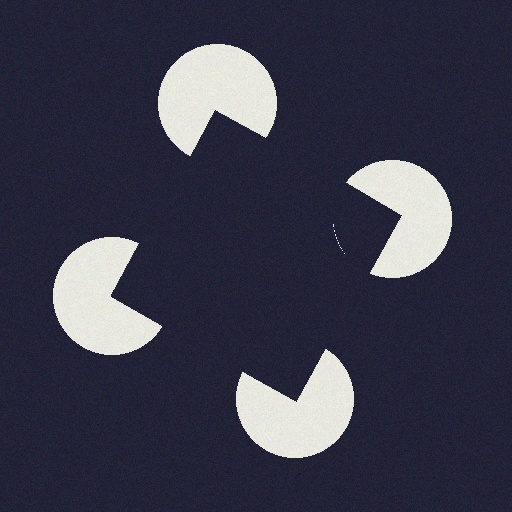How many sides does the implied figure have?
4 sides.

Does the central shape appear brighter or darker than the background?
It typically appears slightly darker than the background, even though no actual brightness change is drawn.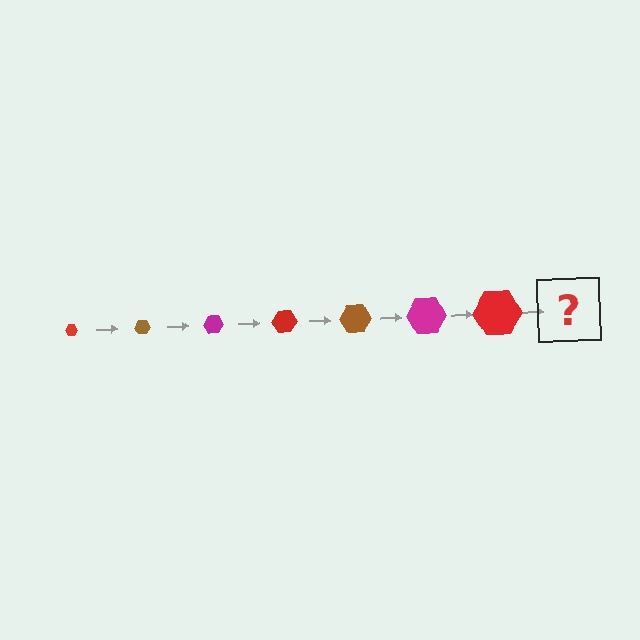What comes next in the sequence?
The next element should be a brown hexagon, larger than the previous one.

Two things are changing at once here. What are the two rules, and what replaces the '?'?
The two rules are that the hexagon grows larger each step and the color cycles through red, brown, and magenta. The '?' should be a brown hexagon, larger than the previous one.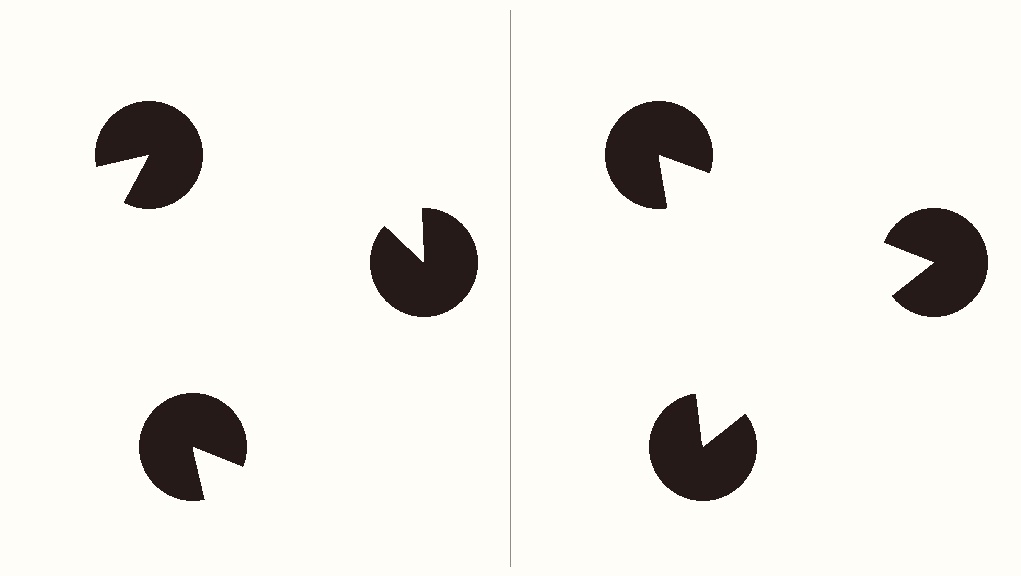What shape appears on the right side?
An illusory triangle.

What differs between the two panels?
The pac-man discs are positioned identically on both sides; only the wedge orientations differ. On the right they align to a triangle; on the left they are misaligned.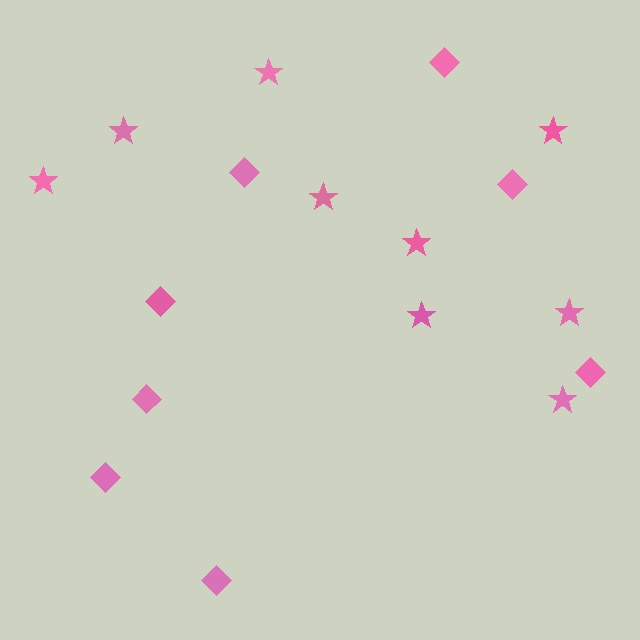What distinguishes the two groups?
There are 2 groups: one group of stars (9) and one group of diamonds (8).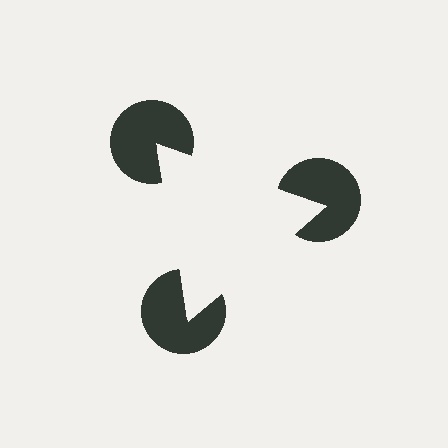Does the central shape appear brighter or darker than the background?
It typically appears slightly brighter than the background, even though no actual brightness change is drawn.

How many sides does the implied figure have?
3 sides.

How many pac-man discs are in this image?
There are 3 — one at each vertex of the illusory triangle.